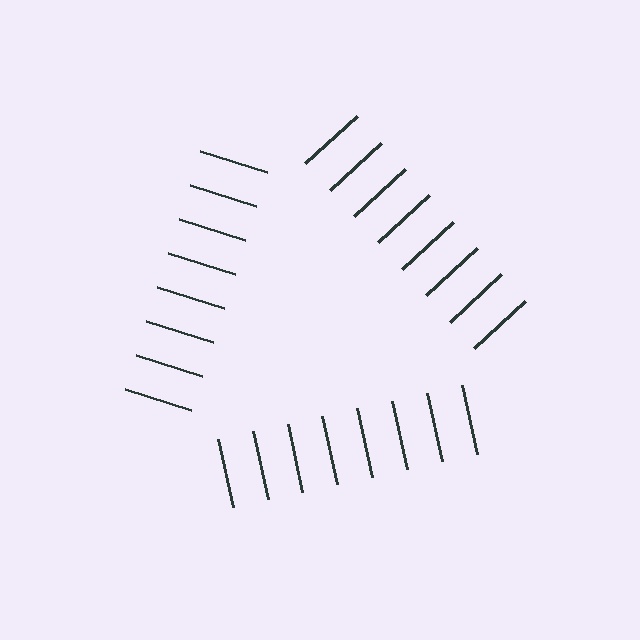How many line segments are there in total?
24 — 8 along each of the 3 edges.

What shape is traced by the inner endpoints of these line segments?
An illusory triangle — the line segments terminate on its edges but no continuous stroke is drawn.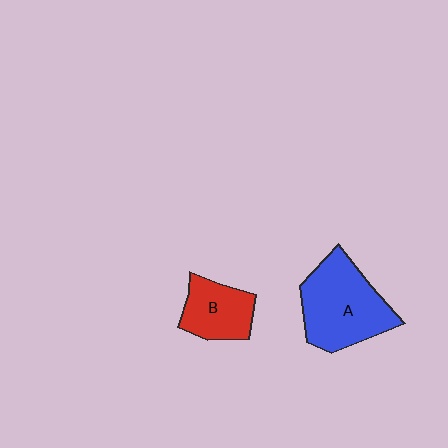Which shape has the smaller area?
Shape B (red).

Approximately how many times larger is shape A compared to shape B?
Approximately 1.7 times.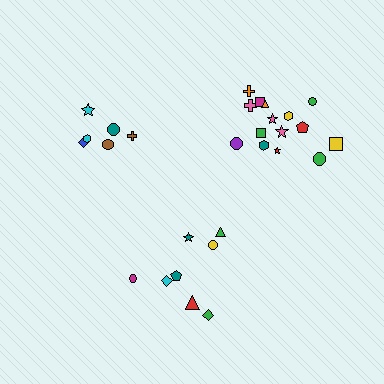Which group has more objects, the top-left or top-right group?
The top-right group.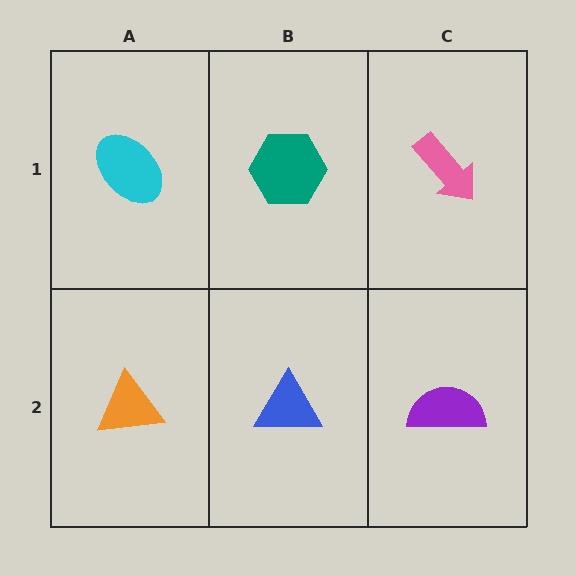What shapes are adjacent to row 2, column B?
A teal hexagon (row 1, column B), an orange triangle (row 2, column A), a purple semicircle (row 2, column C).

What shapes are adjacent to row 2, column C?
A pink arrow (row 1, column C), a blue triangle (row 2, column B).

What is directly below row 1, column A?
An orange triangle.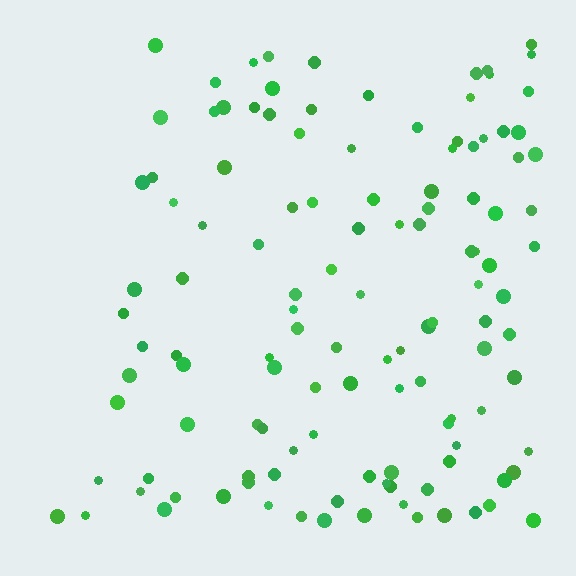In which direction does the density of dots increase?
From left to right, with the right side densest.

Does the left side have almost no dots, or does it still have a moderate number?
Still a moderate number, just noticeably fewer than the right.